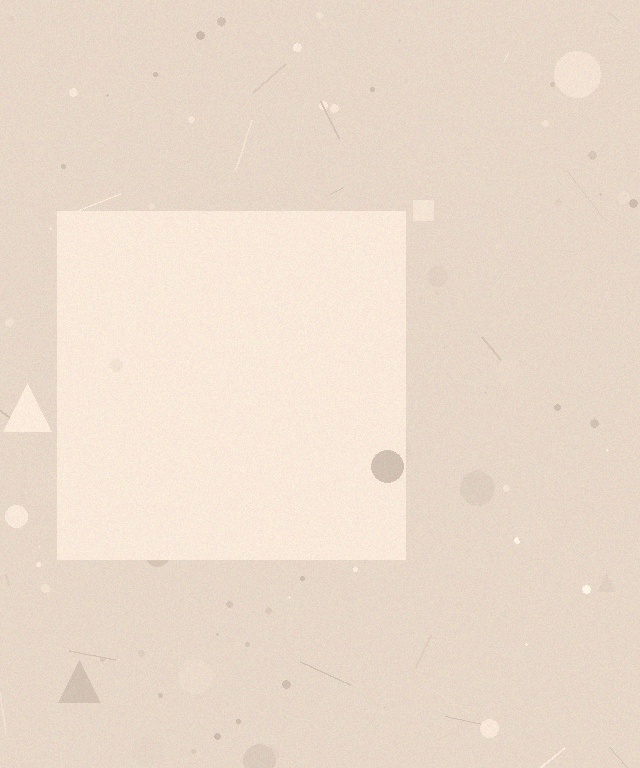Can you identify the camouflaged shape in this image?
The camouflaged shape is a square.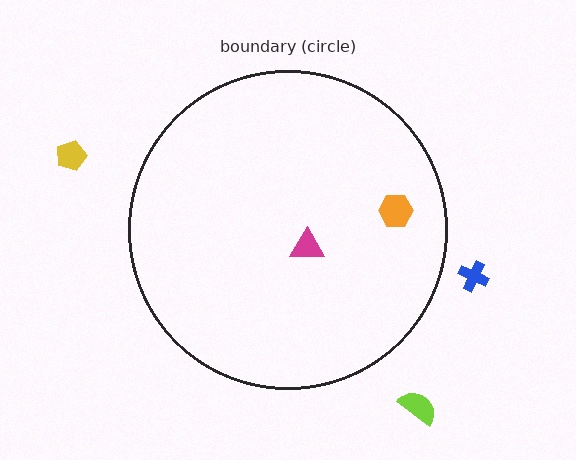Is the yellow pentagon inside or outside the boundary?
Outside.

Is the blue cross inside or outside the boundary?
Outside.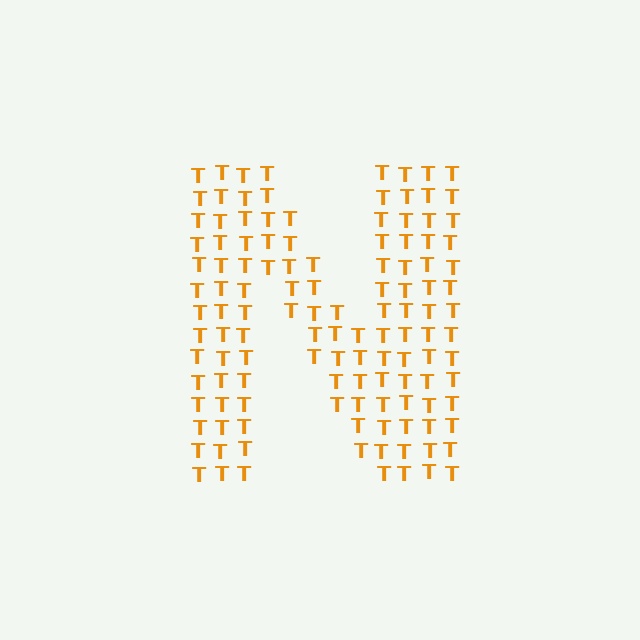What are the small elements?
The small elements are letter T's.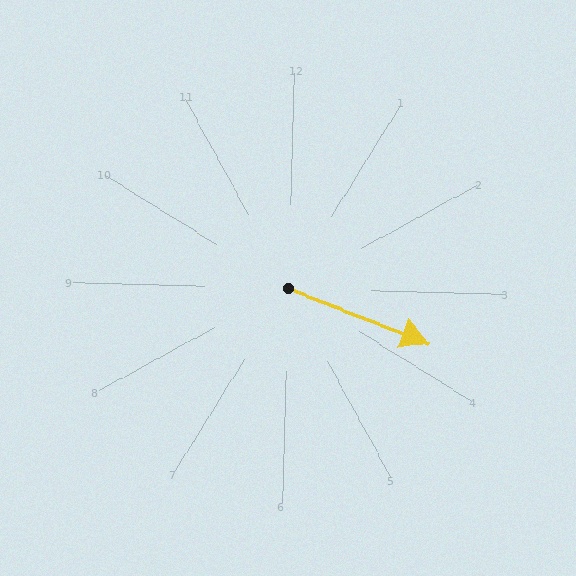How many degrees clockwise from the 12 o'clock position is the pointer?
Approximately 110 degrees.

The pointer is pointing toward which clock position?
Roughly 4 o'clock.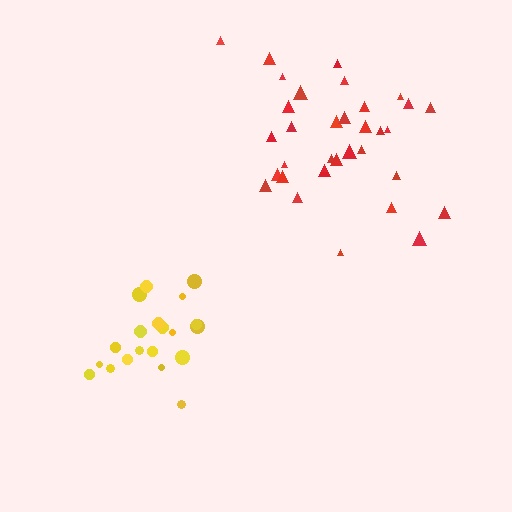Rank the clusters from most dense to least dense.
yellow, red.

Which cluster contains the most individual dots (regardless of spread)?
Red (34).